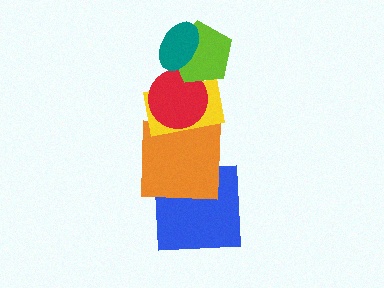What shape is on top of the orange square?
The yellow rectangle is on top of the orange square.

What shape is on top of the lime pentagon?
The teal ellipse is on top of the lime pentagon.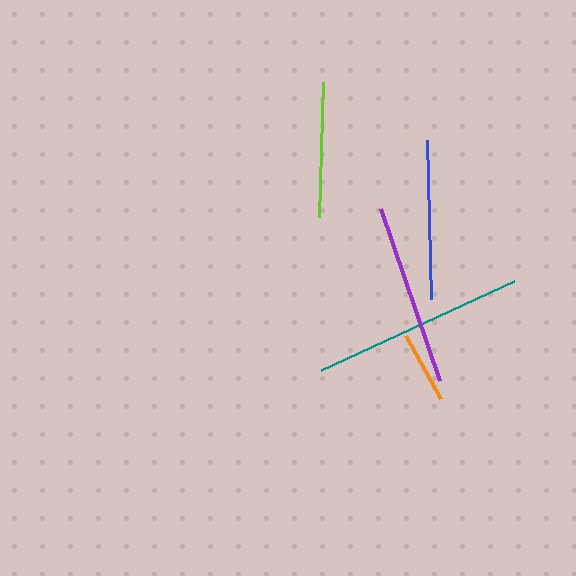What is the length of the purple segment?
The purple segment is approximately 182 pixels long.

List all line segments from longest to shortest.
From longest to shortest: teal, purple, blue, lime, orange.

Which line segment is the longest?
The teal line is the longest at approximately 212 pixels.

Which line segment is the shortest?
The orange line is the shortest at approximately 72 pixels.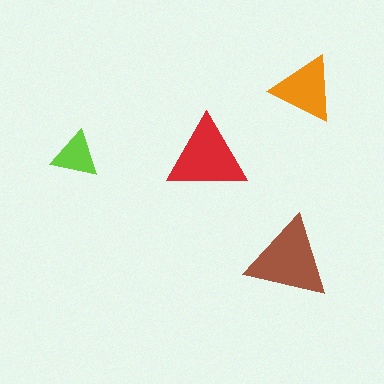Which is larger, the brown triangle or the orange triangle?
The brown one.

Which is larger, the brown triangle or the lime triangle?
The brown one.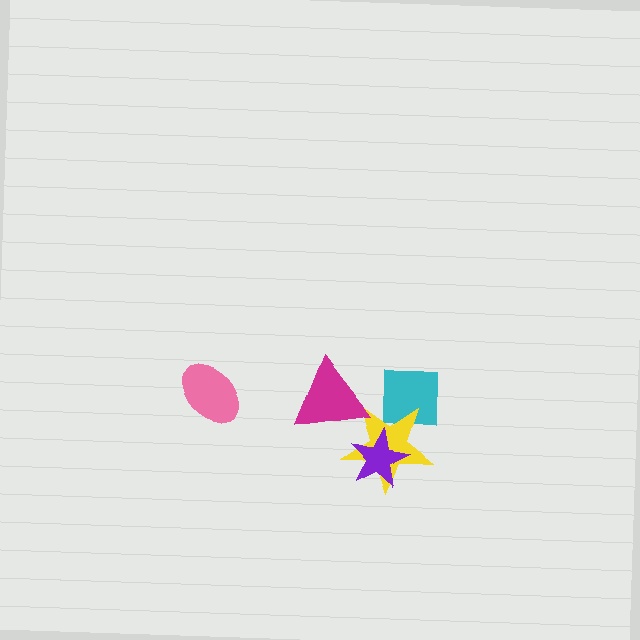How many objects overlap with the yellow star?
3 objects overlap with the yellow star.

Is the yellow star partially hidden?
Yes, it is partially covered by another shape.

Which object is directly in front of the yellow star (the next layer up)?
The purple star is directly in front of the yellow star.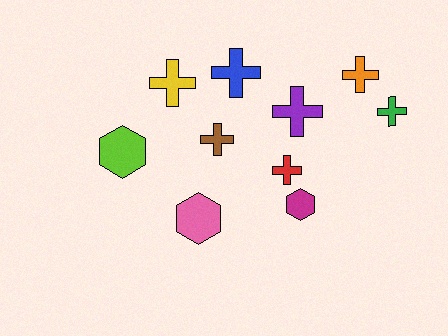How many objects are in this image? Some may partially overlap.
There are 10 objects.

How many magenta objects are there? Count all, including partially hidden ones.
There is 1 magenta object.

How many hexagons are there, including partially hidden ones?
There are 3 hexagons.